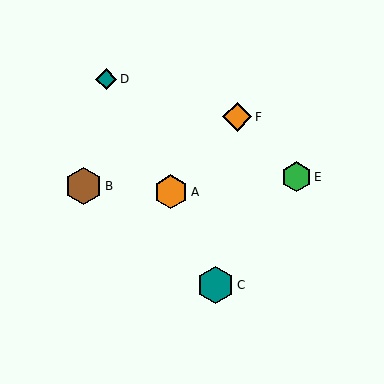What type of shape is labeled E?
Shape E is a green hexagon.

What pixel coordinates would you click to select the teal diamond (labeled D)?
Click at (106, 79) to select the teal diamond D.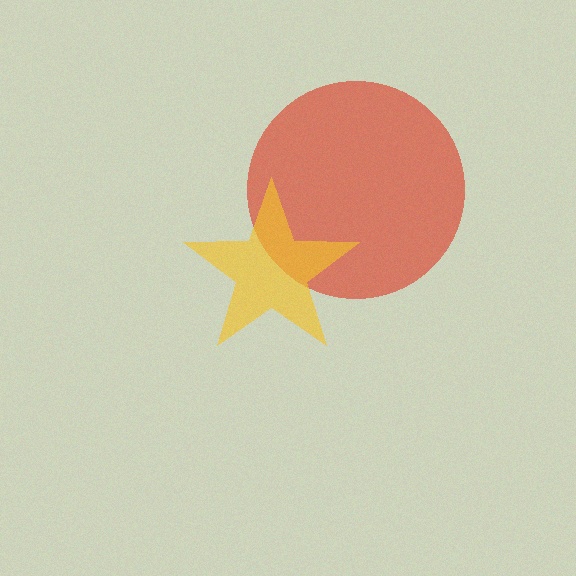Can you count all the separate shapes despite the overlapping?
Yes, there are 2 separate shapes.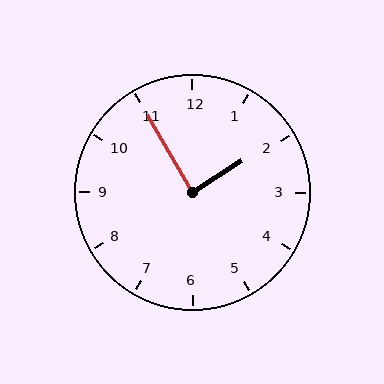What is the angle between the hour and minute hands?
Approximately 88 degrees.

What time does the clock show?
1:55.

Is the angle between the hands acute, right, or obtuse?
It is right.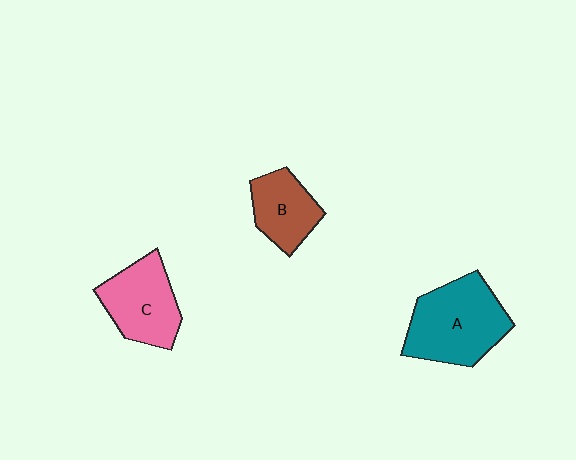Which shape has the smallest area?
Shape B (brown).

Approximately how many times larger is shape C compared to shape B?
Approximately 1.3 times.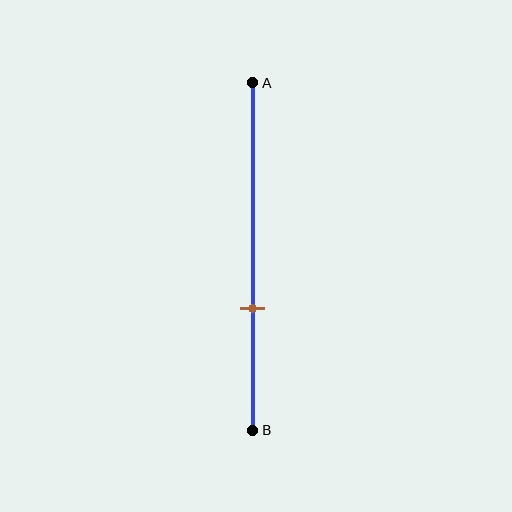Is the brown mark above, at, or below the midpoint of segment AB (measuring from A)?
The brown mark is below the midpoint of segment AB.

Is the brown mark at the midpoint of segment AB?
No, the mark is at about 65% from A, not at the 50% midpoint.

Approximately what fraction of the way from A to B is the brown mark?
The brown mark is approximately 65% of the way from A to B.